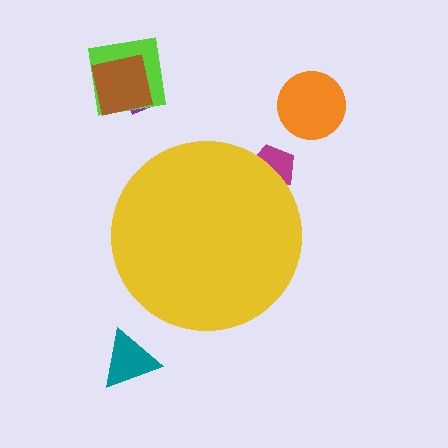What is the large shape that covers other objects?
A yellow circle.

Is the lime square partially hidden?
No, the lime square is fully visible.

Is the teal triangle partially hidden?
No, the teal triangle is fully visible.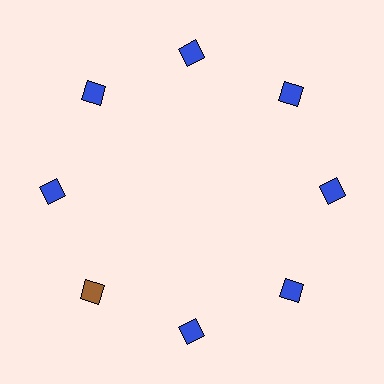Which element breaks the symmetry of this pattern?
The brown square at roughly the 8 o'clock position breaks the symmetry. All other shapes are blue squares.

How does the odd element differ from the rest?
It has a different color: brown instead of blue.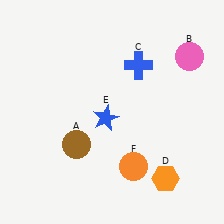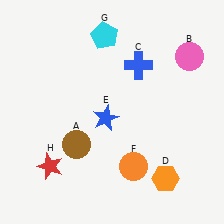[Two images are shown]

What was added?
A cyan pentagon (G), a red star (H) were added in Image 2.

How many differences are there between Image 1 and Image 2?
There are 2 differences between the two images.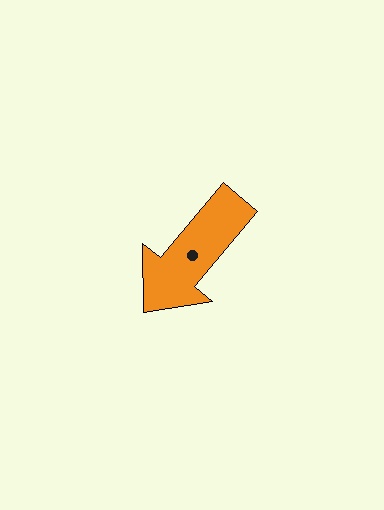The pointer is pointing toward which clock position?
Roughly 7 o'clock.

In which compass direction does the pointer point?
Southwest.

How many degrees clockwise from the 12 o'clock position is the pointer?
Approximately 220 degrees.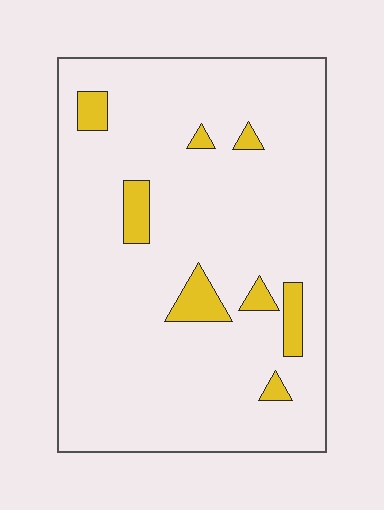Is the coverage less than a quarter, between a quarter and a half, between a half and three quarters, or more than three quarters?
Less than a quarter.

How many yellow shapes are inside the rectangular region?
8.